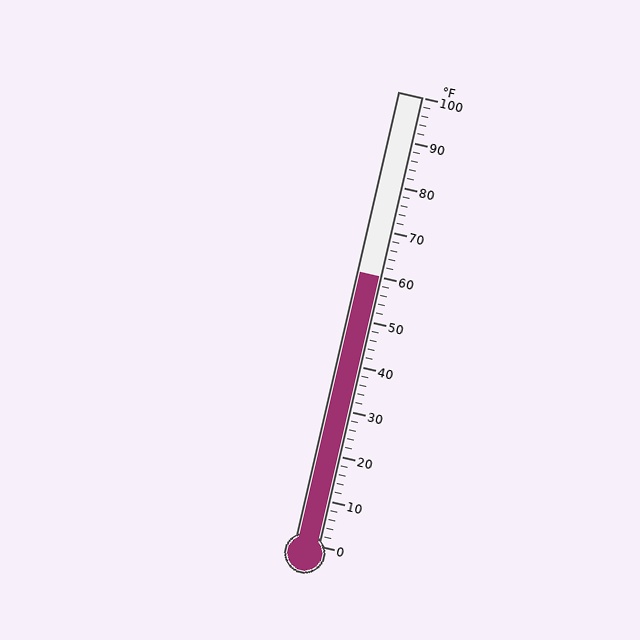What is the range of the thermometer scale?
The thermometer scale ranges from 0°F to 100°F.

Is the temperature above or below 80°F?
The temperature is below 80°F.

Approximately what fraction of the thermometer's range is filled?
The thermometer is filled to approximately 60% of its range.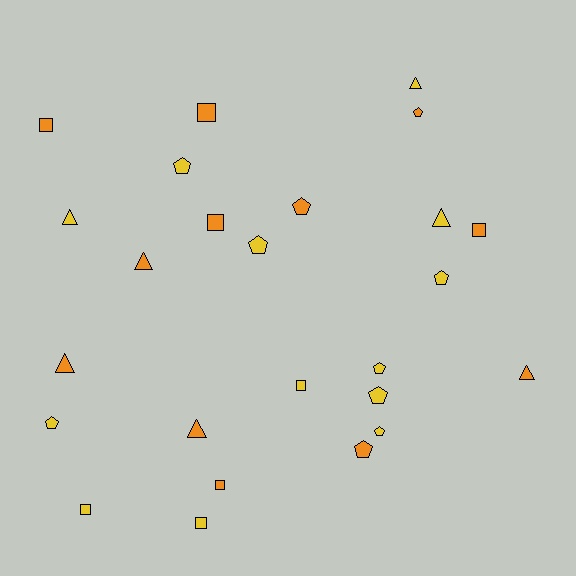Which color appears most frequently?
Yellow, with 13 objects.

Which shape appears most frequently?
Pentagon, with 10 objects.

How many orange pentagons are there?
There are 3 orange pentagons.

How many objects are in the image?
There are 25 objects.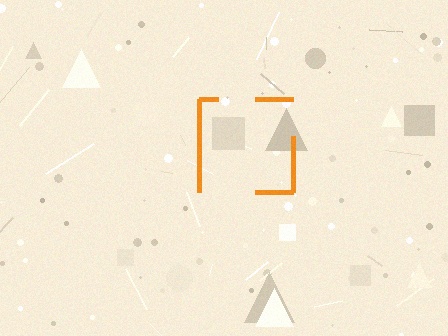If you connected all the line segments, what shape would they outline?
They would outline a square.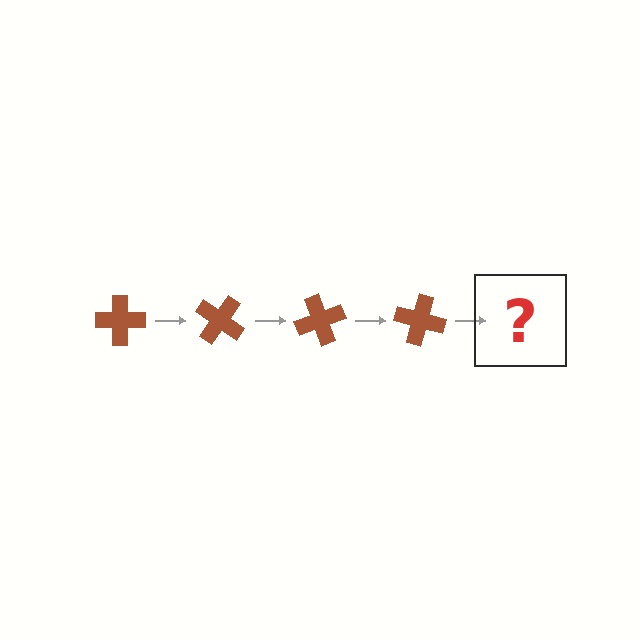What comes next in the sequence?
The next element should be a brown cross rotated 140 degrees.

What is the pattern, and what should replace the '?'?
The pattern is that the cross rotates 35 degrees each step. The '?' should be a brown cross rotated 140 degrees.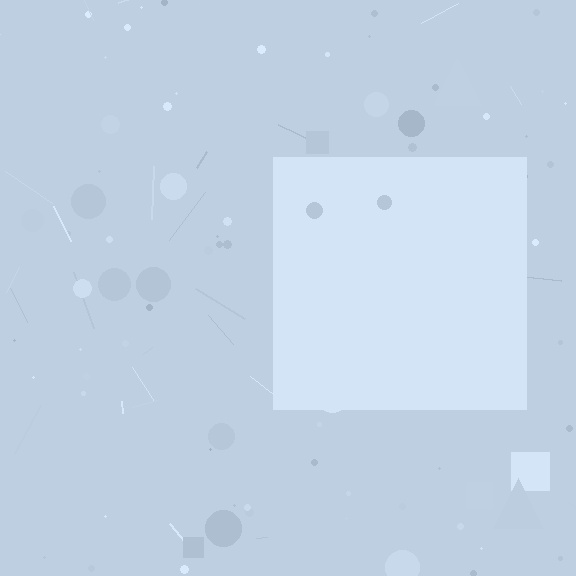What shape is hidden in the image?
A square is hidden in the image.